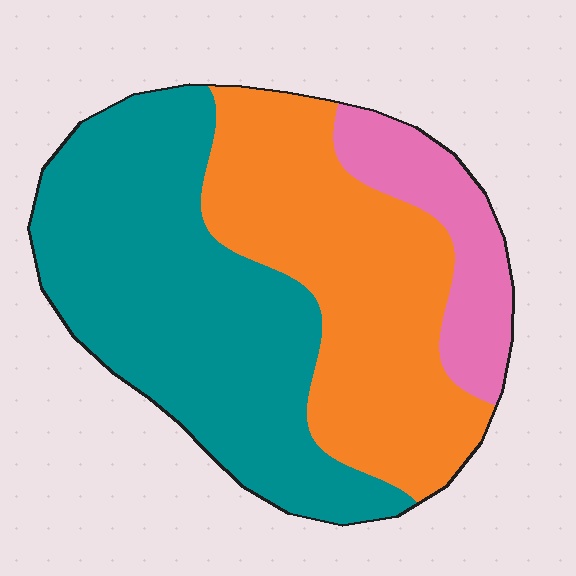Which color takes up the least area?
Pink, at roughly 15%.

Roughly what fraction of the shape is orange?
Orange takes up about three eighths (3/8) of the shape.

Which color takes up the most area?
Teal, at roughly 50%.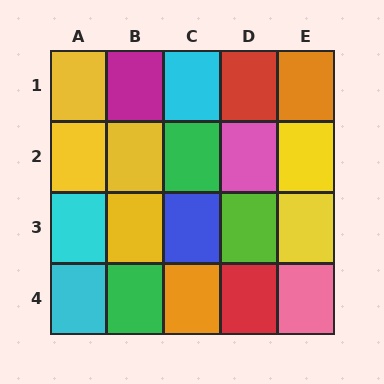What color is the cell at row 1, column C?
Cyan.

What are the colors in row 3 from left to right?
Cyan, yellow, blue, lime, yellow.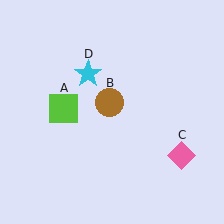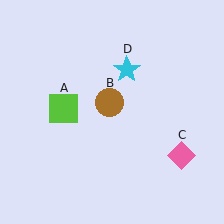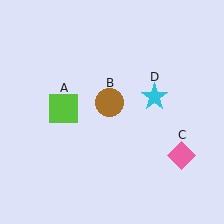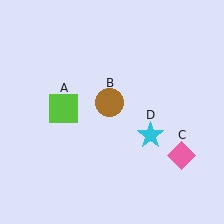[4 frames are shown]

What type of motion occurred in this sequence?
The cyan star (object D) rotated clockwise around the center of the scene.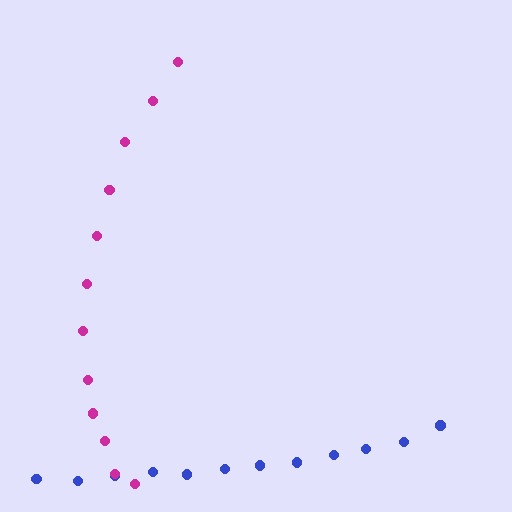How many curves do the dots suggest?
There are 2 distinct paths.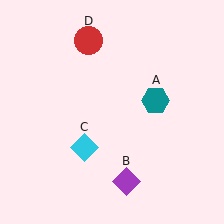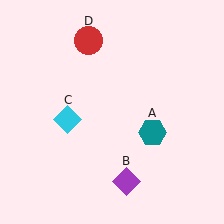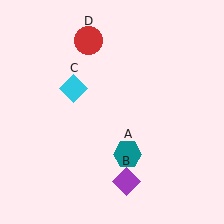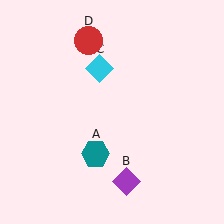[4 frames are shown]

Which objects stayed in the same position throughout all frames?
Purple diamond (object B) and red circle (object D) remained stationary.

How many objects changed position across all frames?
2 objects changed position: teal hexagon (object A), cyan diamond (object C).